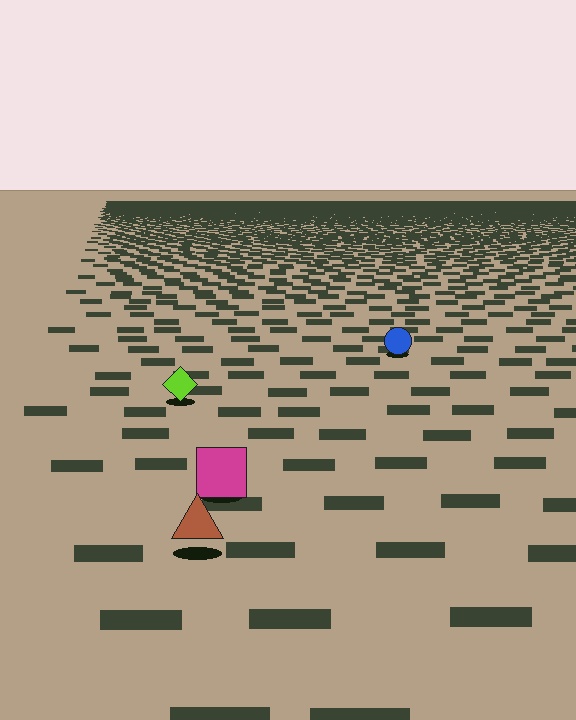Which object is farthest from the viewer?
The blue circle is farthest from the viewer. It appears smaller and the ground texture around it is denser.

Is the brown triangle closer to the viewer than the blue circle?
Yes. The brown triangle is closer — you can tell from the texture gradient: the ground texture is coarser near it.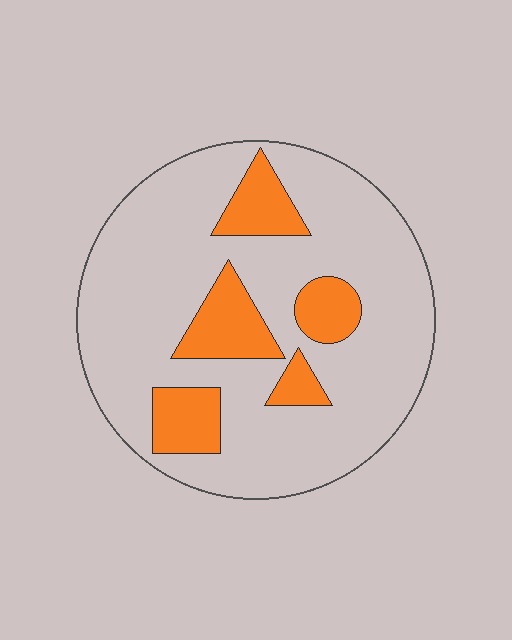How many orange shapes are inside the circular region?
5.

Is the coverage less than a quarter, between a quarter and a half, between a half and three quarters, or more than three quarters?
Less than a quarter.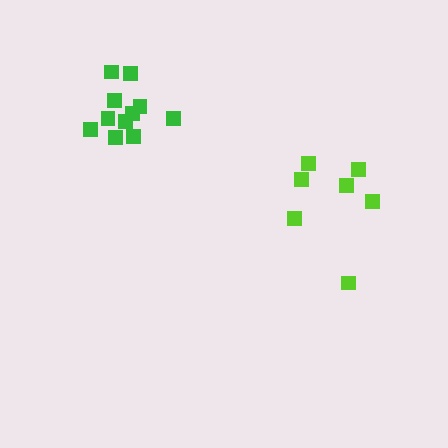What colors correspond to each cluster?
The clusters are colored: lime, green.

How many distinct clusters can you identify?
There are 2 distinct clusters.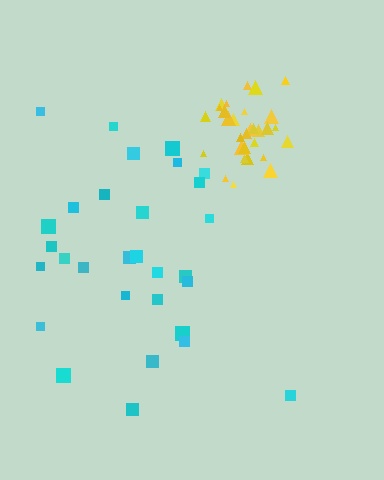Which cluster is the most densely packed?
Yellow.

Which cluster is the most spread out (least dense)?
Cyan.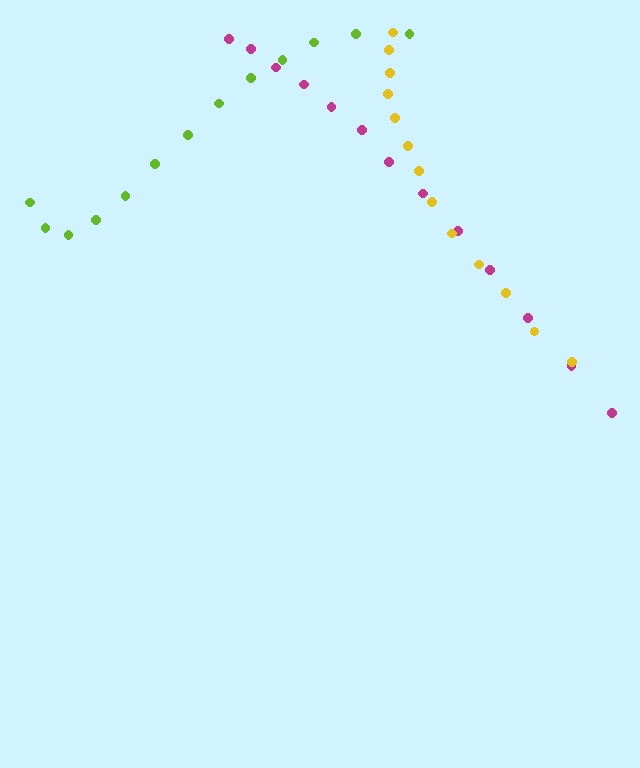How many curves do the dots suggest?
There are 3 distinct paths.